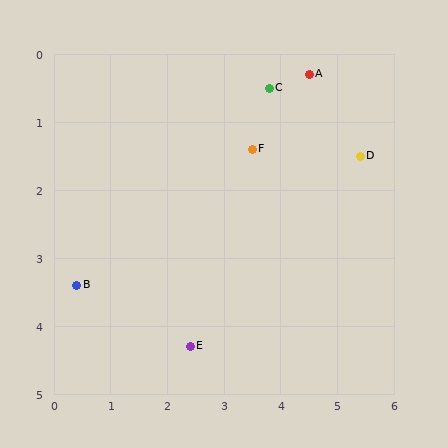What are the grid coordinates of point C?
Point C is at approximately (3.8, 0.5).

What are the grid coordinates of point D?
Point D is at approximately (5.4, 1.5).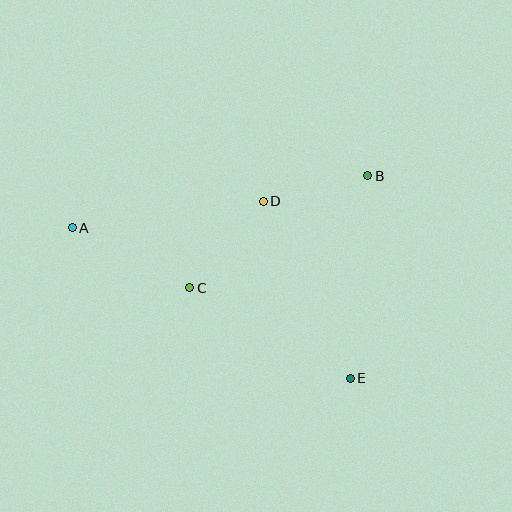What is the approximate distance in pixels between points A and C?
The distance between A and C is approximately 132 pixels.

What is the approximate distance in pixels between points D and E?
The distance between D and E is approximately 197 pixels.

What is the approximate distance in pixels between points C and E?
The distance between C and E is approximately 184 pixels.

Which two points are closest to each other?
Points B and D are closest to each other.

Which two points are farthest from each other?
Points A and E are farthest from each other.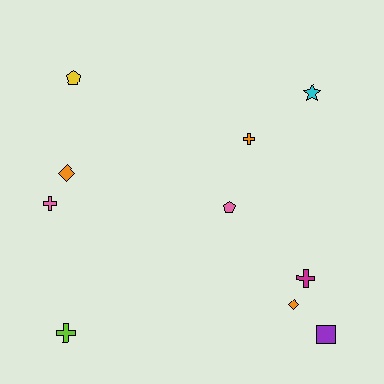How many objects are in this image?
There are 10 objects.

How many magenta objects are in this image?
There is 1 magenta object.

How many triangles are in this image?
There are no triangles.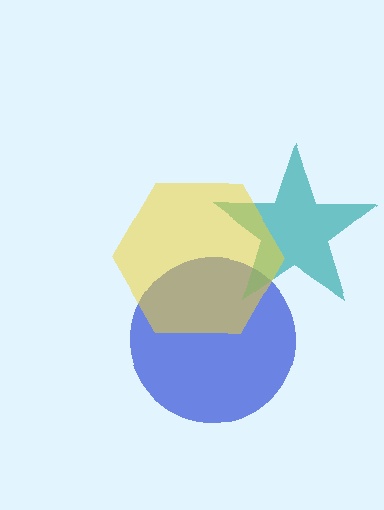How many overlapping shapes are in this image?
There are 3 overlapping shapes in the image.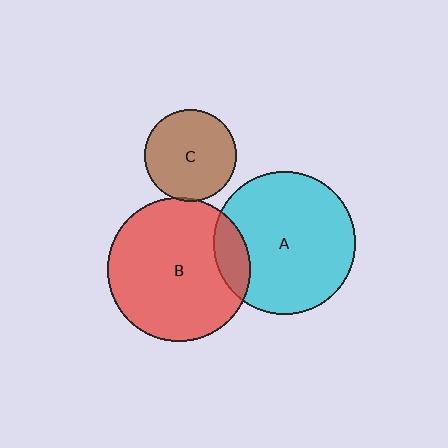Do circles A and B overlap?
Yes.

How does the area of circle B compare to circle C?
Approximately 2.5 times.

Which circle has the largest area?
Circle B (red).